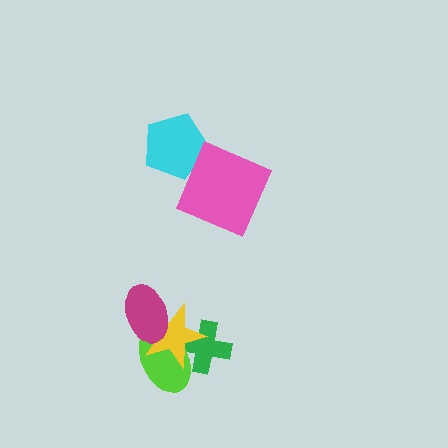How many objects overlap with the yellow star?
3 objects overlap with the yellow star.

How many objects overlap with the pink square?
0 objects overlap with the pink square.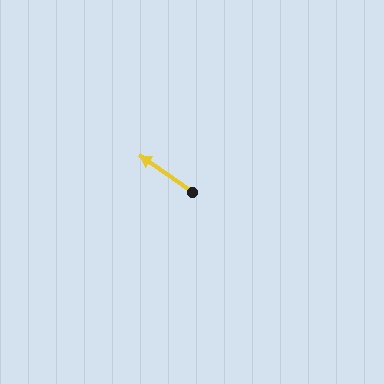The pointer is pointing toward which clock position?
Roughly 10 o'clock.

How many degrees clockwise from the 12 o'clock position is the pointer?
Approximately 305 degrees.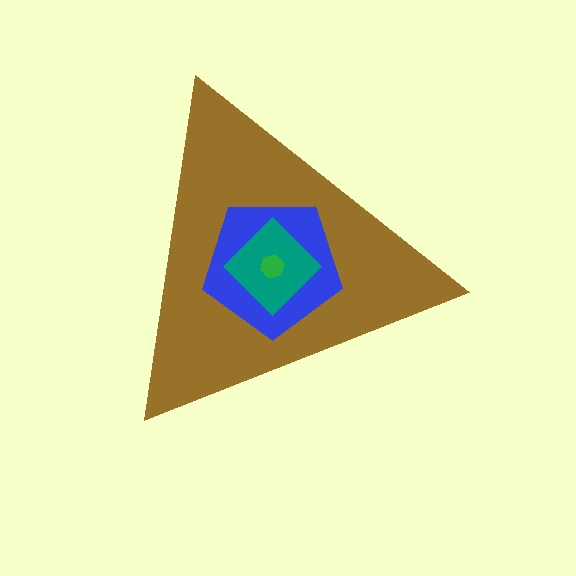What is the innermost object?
The green hexagon.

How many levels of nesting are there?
4.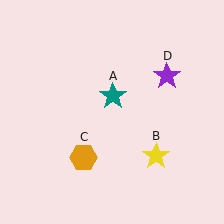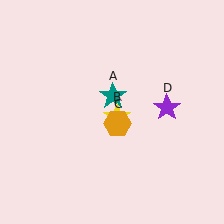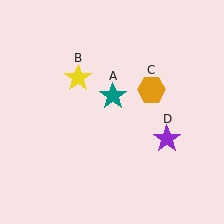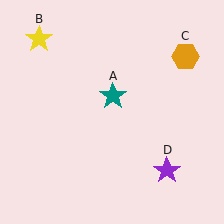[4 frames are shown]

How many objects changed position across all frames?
3 objects changed position: yellow star (object B), orange hexagon (object C), purple star (object D).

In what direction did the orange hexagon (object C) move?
The orange hexagon (object C) moved up and to the right.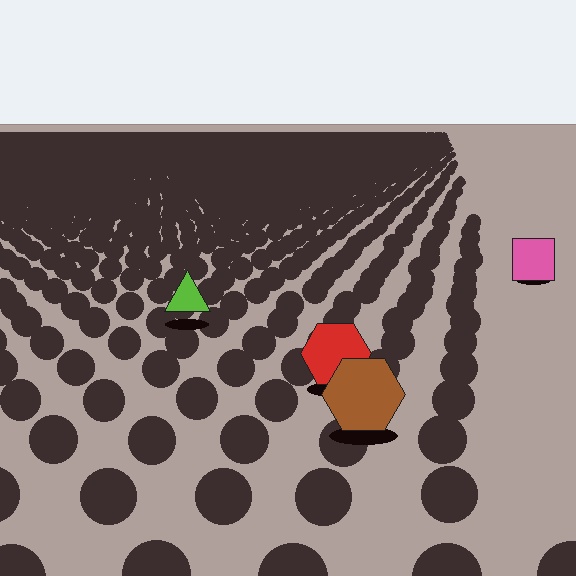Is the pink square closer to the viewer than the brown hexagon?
No. The brown hexagon is closer — you can tell from the texture gradient: the ground texture is coarser near it.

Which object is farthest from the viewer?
The pink square is farthest from the viewer. It appears smaller and the ground texture around it is denser.